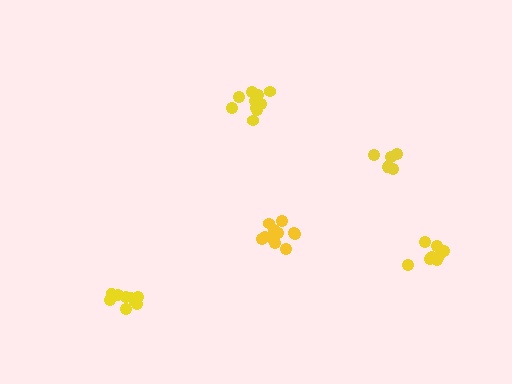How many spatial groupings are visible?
There are 5 spatial groupings.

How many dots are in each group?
Group 1: 9 dots, Group 2: 10 dots, Group 3: 5 dots, Group 4: 11 dots, Group 5: 9 dots (44 total).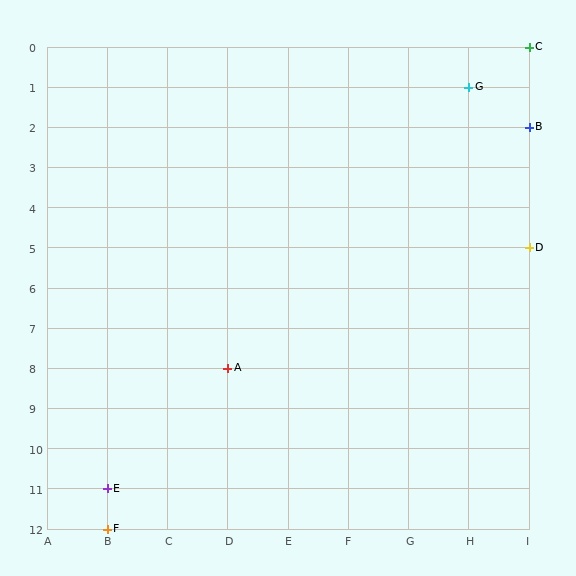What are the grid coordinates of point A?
Point A is at grid coordinates (D, 8).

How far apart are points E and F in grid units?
Points E and F are 1 row apart.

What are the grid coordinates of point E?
Point E is at grid coordinates (B, 11).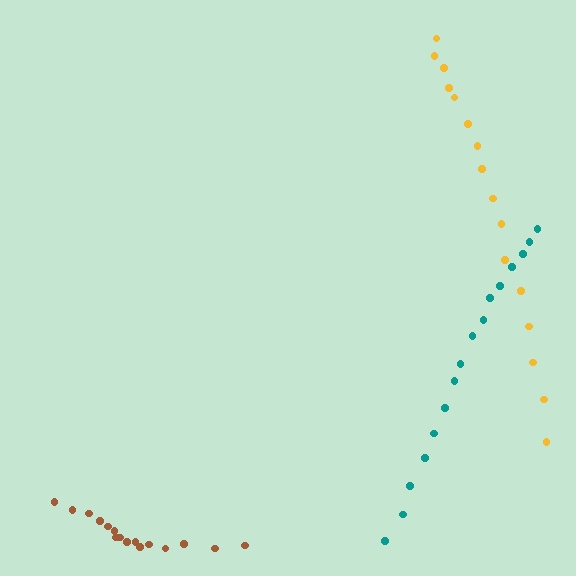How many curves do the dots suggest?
There are 3 distinct paths.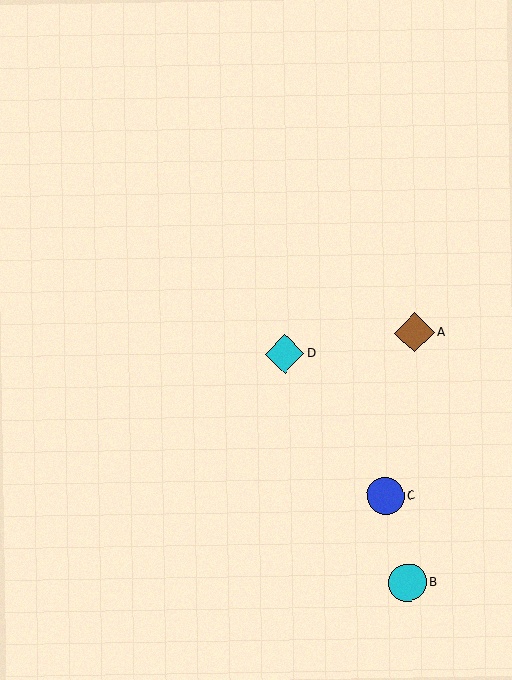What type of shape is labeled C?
Shape C is a blue circle.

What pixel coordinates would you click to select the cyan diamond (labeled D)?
Click at (285, 354) to select the cyan diamond D.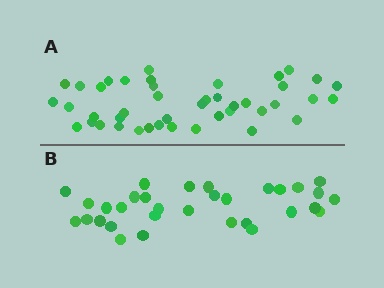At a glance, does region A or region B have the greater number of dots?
Region A (the top region) has more dots.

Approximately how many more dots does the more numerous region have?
Region A has roughly 12 or so more dots than region B.